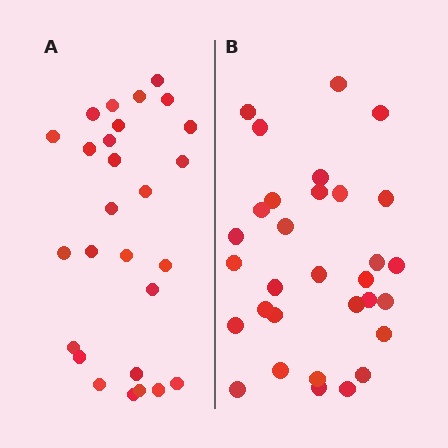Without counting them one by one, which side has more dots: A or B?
Region B (the right region) has more dots.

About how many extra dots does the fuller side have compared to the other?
Region B has about 4 more dots than region A.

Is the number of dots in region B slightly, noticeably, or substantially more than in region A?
Region B has only slightly more — the two regions are fairly close. The ratio is roughly 1.1 to 1.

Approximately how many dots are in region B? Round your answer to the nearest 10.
About 30 dots. (The exact count is 31, which rounds to 30.)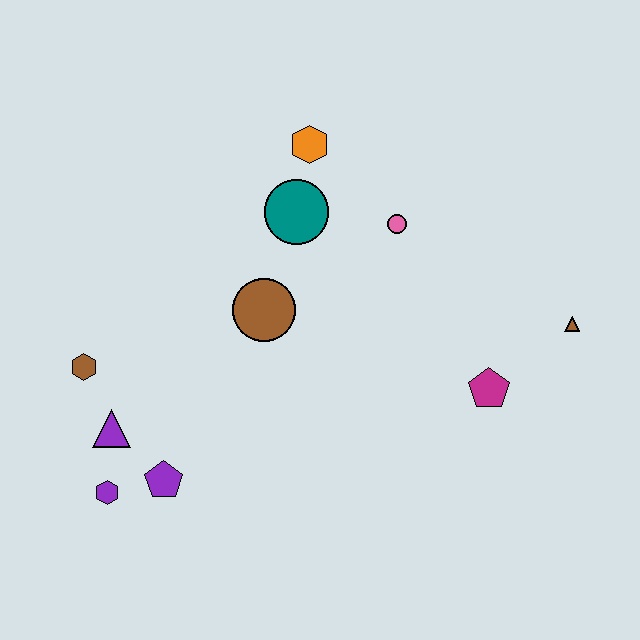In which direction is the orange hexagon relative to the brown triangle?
The orange hexagon is to the left of the brown triangle.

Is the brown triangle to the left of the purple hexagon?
No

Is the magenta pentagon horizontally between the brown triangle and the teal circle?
Yes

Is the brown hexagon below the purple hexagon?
No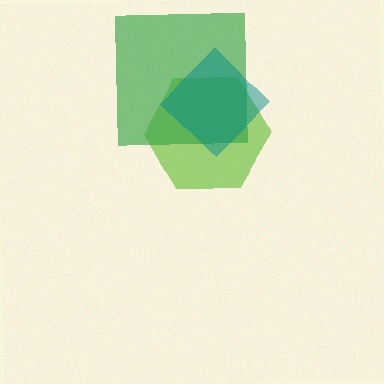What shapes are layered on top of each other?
The layered shapes are: a lime hexagon, a green square, a teal diamond.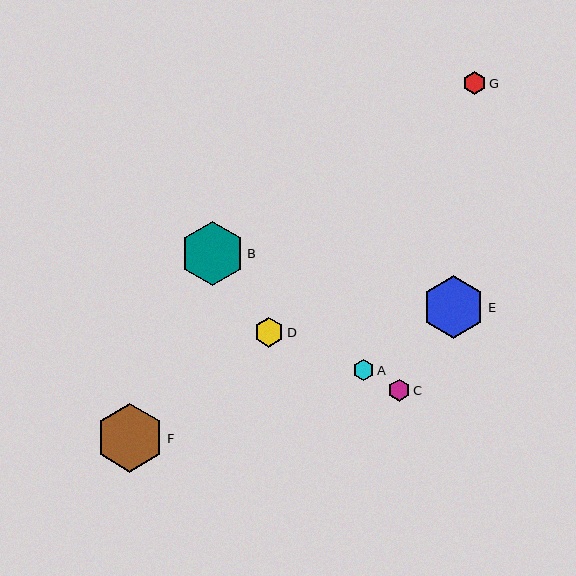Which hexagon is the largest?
Hexagon F is the largest with a size of approximately 69 pixels.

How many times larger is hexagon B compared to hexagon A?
Hexagon B is approximately 3.1 times the size of hexagon A.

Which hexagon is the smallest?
Hexagon A is the smallest with a size of approximately 20 pixels.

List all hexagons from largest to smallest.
From largest to smallest: F, B, E, D, G, C, A.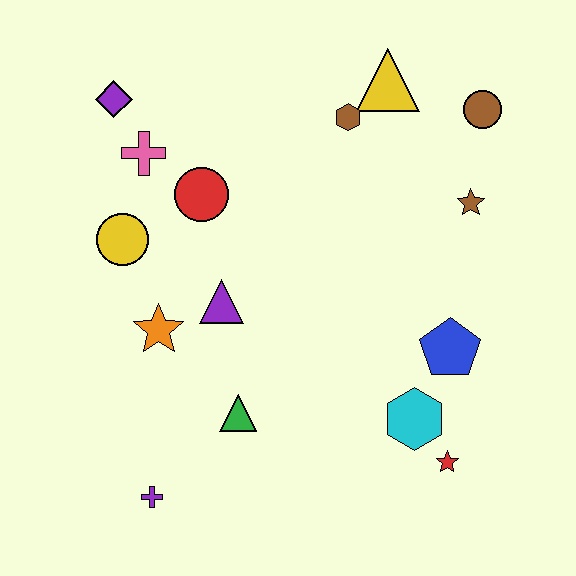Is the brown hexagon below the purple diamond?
Yes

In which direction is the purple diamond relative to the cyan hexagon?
The purple diamond is above the cyan hexagon.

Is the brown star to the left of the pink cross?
No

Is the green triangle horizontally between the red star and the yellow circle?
Yes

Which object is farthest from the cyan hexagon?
The purple diamond is farthest from the cyan hexagon.